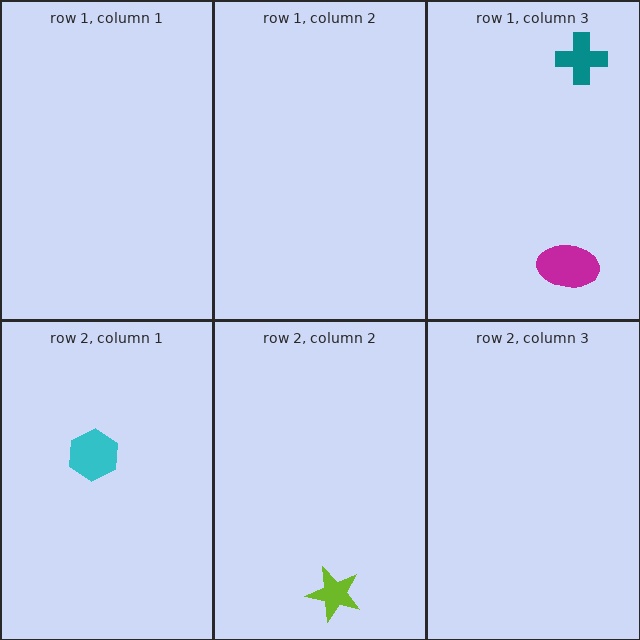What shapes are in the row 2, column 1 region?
The cyan hexagon.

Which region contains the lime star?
The row 2, column 2 region.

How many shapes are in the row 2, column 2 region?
1.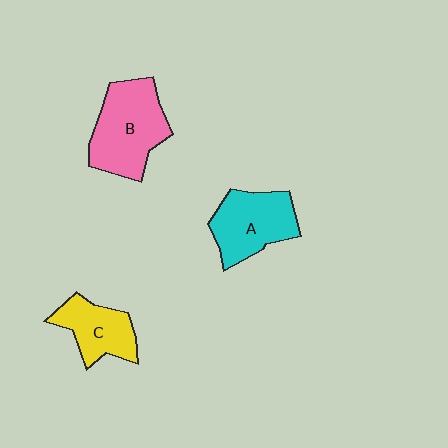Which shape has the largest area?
Shape B (pink).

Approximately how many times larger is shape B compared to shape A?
Approximately 1.2 times.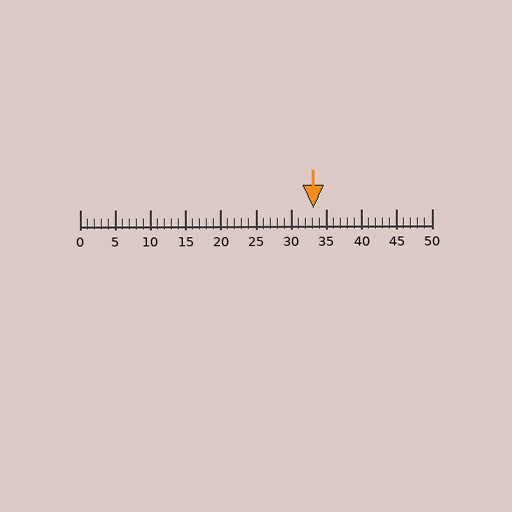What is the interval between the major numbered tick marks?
The major tick marks are spaced 5 units apart.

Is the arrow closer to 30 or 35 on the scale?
The arrow is closer to 35.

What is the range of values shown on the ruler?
The ruler shows values from 0 to 50.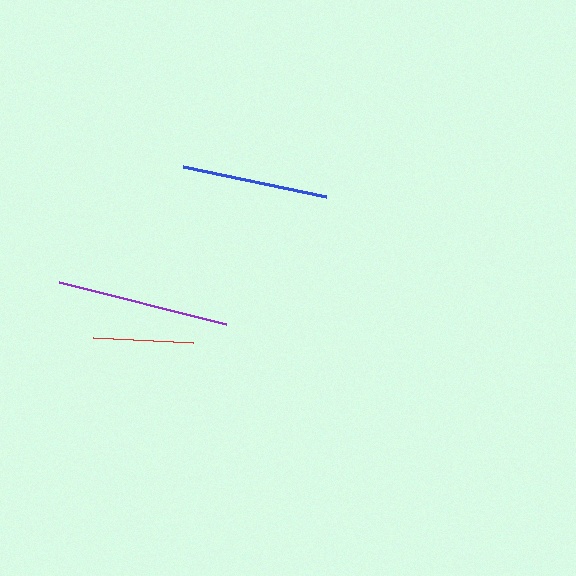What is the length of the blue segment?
The blue segment is approximately 146 pixels long.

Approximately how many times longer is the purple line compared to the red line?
The purple line is approximately 1.7 times the length of the red line.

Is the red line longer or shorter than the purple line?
The purple line is longer than the red line.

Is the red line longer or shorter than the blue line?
The blue line is longer than the red line.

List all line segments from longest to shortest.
From longest to shortest: purple, blue, red.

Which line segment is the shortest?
The red line is the shortest at approximately 100 pixels.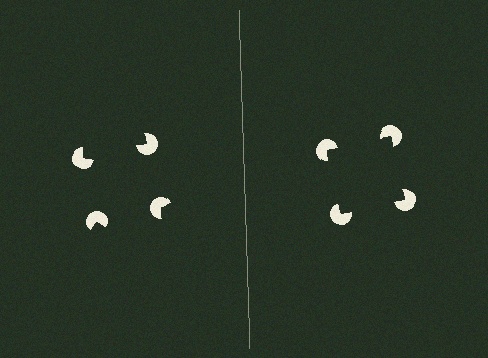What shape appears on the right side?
An illusory square.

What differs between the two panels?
The pac-man discs are positioned identically on both sides; only the wedge orientations differ. On the right they align to a square; on the left they are misaligned.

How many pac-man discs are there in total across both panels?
8 — 4 on each side.